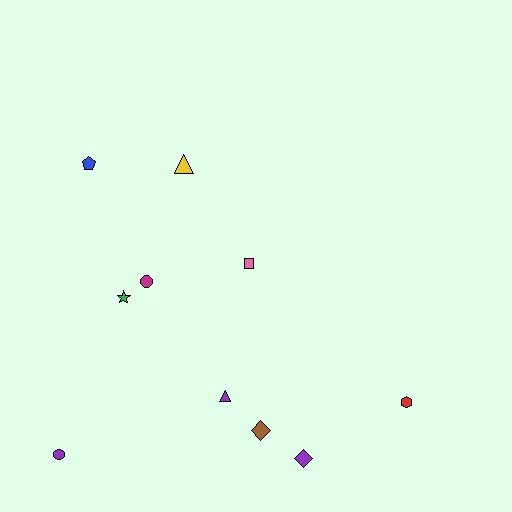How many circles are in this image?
There are 2 circles.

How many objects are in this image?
There are 10 objects.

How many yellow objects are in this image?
There is 1 yellow object.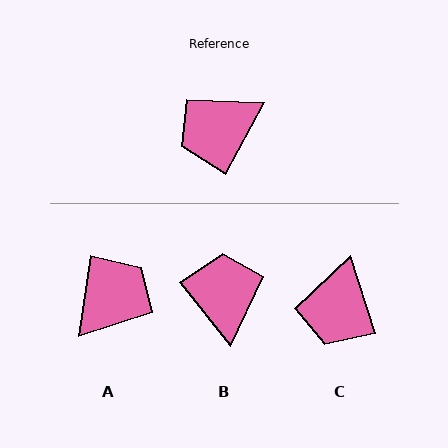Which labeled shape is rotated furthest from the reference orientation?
A, about 160 degrees away.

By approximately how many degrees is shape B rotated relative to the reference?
Approximately 113 degrees clockwise.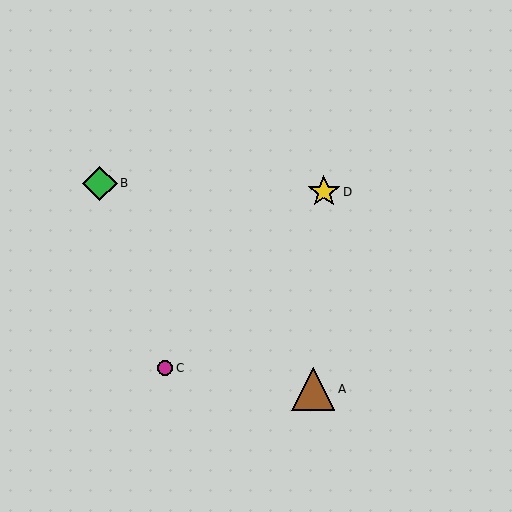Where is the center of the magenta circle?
The center of the magenta circle is at (165, 368).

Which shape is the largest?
The brown triangle (labeled A) is the largest.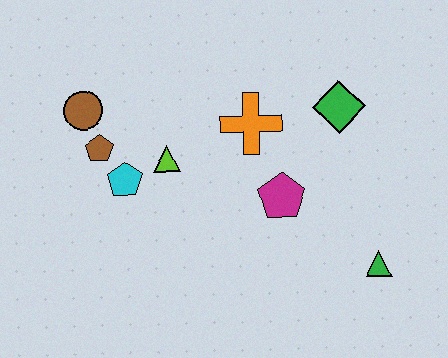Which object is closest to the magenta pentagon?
The orange cross is closest to the magenta pentagon.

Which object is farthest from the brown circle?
The green triangle is farthest from the brown circle.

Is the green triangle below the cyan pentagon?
Yes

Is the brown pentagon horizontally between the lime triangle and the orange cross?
No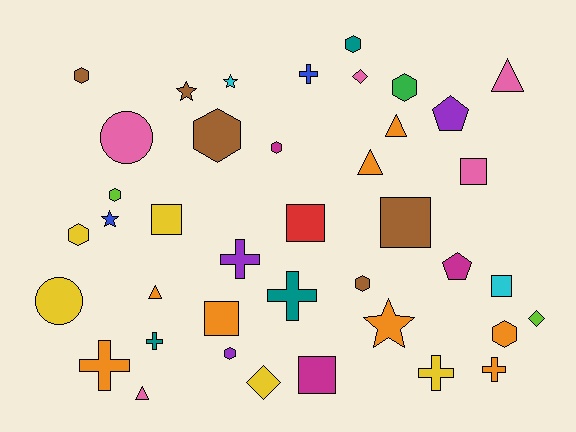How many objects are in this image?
There are 40 objects.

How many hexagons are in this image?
There are 10 hexagons.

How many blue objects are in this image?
There are 2 blue objects.